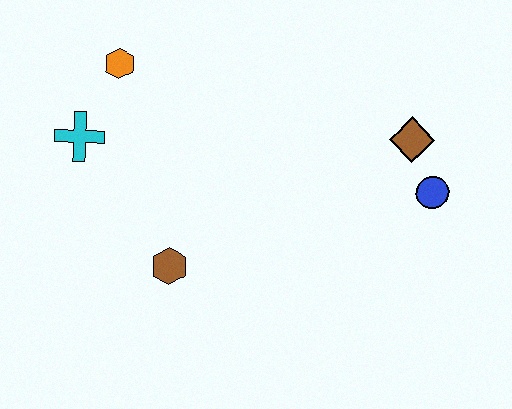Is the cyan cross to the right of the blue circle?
No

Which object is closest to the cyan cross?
The orange hexagon is closest to the cyan cross.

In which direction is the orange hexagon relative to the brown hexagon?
The orange hexagon is above the brown hexagon.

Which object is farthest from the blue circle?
The cyan cross is farthest from the blue circle.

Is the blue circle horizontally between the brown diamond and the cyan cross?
No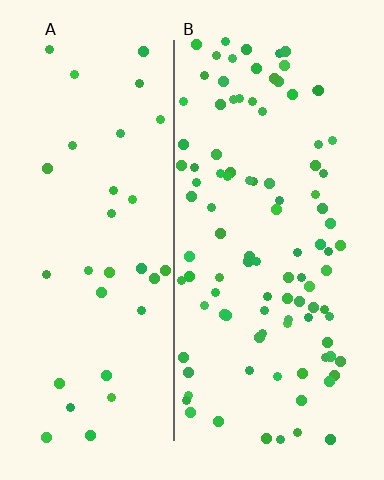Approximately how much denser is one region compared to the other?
Approximately 3.0× — region B over region A.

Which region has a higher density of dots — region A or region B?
B (the right).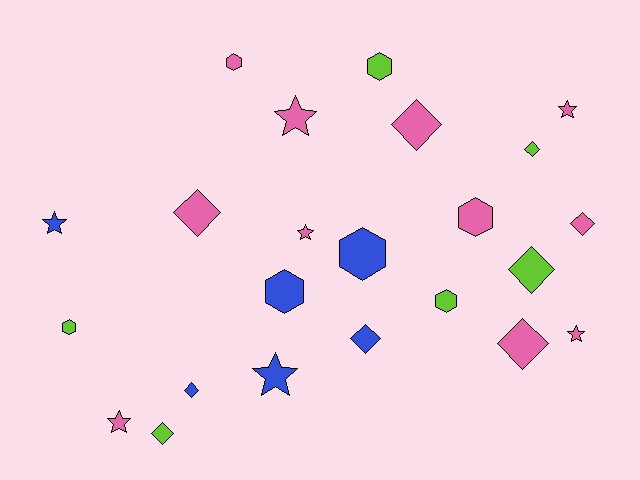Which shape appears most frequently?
Diamond, with 9 objects.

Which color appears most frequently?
Pink, with 11 objects.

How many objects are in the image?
There are 23 objects.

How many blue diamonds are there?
There are 2 blue diamonds.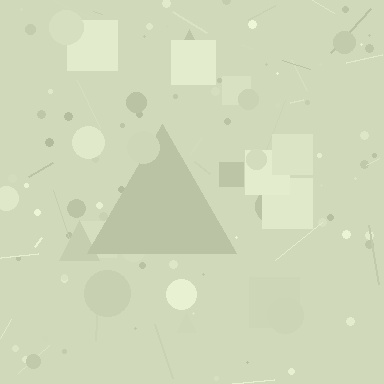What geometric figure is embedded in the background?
A triangle is embedded in the background.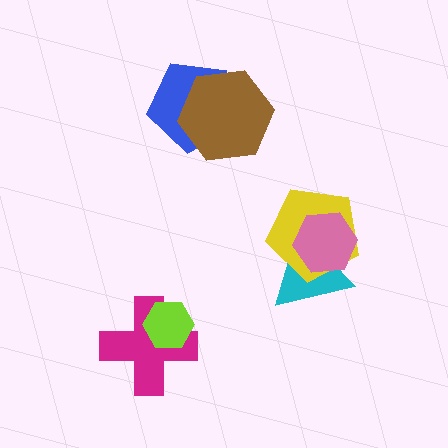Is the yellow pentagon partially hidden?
Yes, it is partially covered by another shape.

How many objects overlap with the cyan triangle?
2 objects overlap with the cyan triangle.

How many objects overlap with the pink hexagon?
2 objects overlap with the pink hexagon.